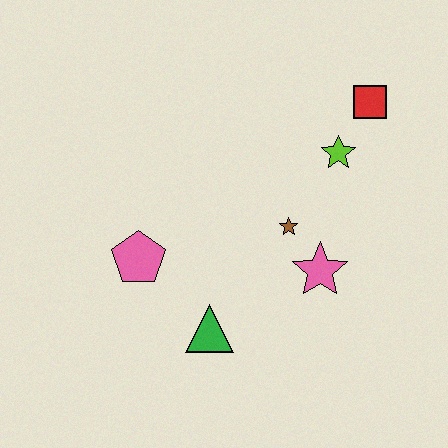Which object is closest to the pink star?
The brown star is closest to the pink star.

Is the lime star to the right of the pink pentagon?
Yes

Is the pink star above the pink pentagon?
No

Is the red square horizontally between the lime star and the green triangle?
No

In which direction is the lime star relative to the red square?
The lime star is below the red square.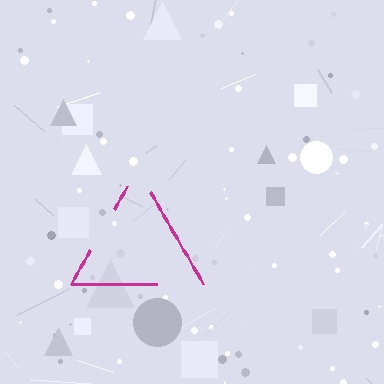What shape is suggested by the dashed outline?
The dashed outline suggests a triangle.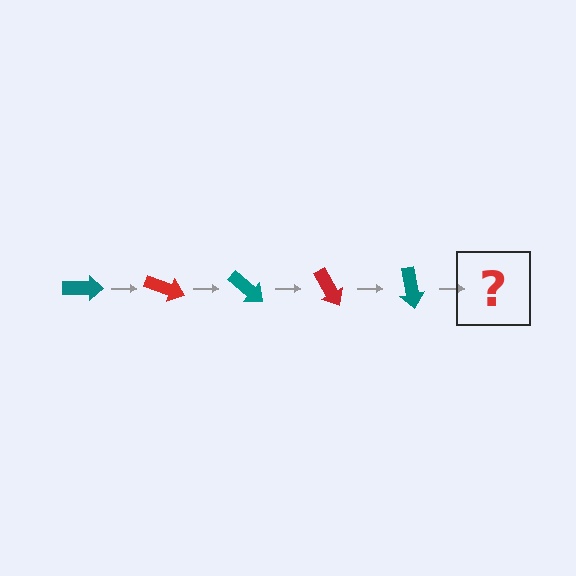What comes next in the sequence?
The next element should be a red arrow, rotated 100 degrees from the start.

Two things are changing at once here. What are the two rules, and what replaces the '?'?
The two rules are that it rotates 20 degrees each step and the color cycles through teal and red. The '?' should be a red arrow, rotated 100 degrees from the start.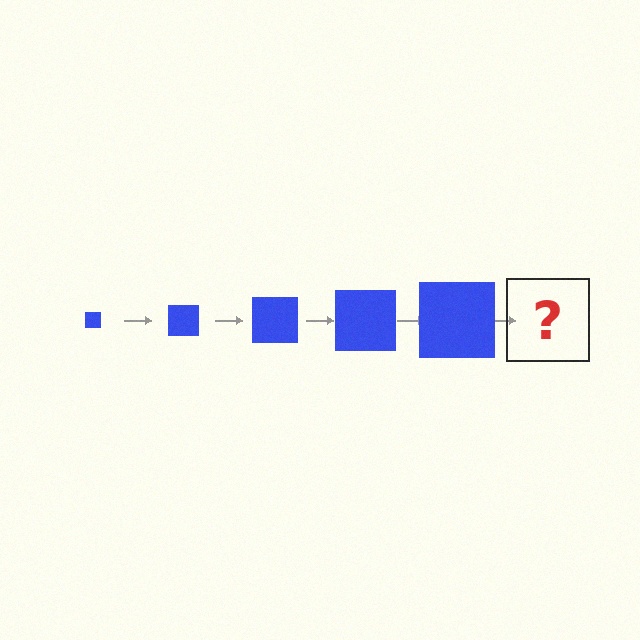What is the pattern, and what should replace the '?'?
The pattern is that the square gets progressively larger each step. The '?' should be a blue square, larger than the previous one.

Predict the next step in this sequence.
The next step is a blue square, larger than the previous one.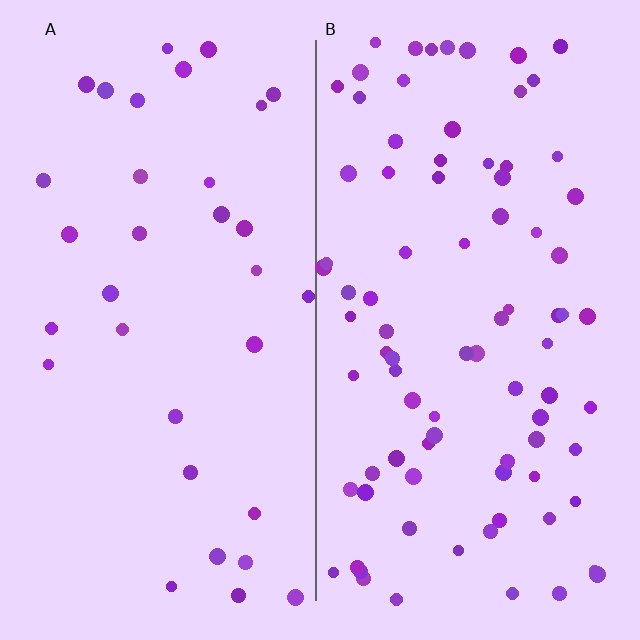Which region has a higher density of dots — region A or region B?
B (the right).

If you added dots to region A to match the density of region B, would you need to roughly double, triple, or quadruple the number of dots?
Approximately triple.